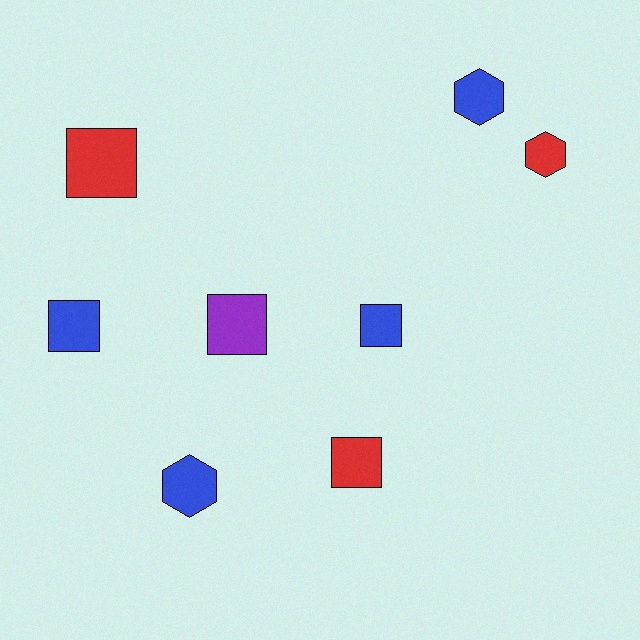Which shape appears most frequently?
Square, with 5 objects.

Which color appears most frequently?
Blue, with 4 objects.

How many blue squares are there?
There are 2 blue squares.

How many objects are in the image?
There are 8 objects.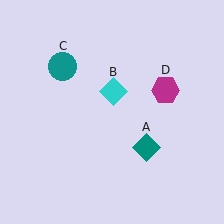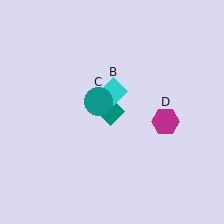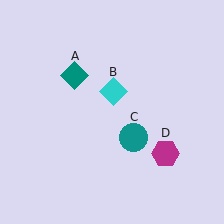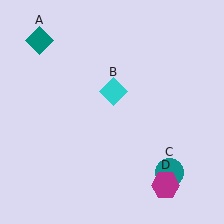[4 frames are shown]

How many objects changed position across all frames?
3 objects changed position: teal diamond (object A), teal circle (object C), magenta hexagon (object D).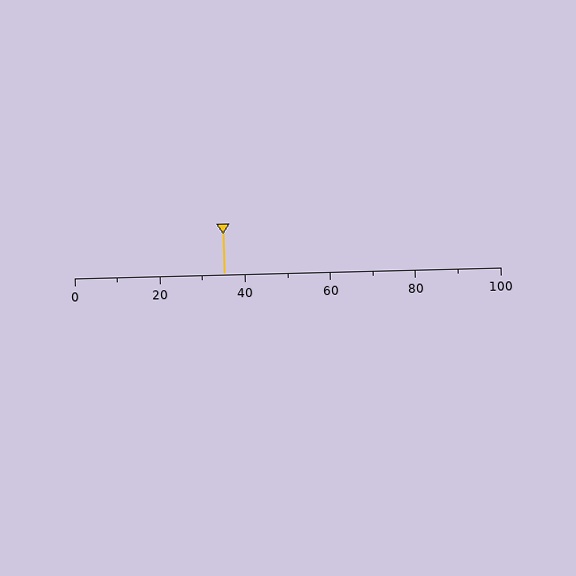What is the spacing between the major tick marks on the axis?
The major ticks are spaced 20 apart.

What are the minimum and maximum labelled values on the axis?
The axis runs from 0 to 100.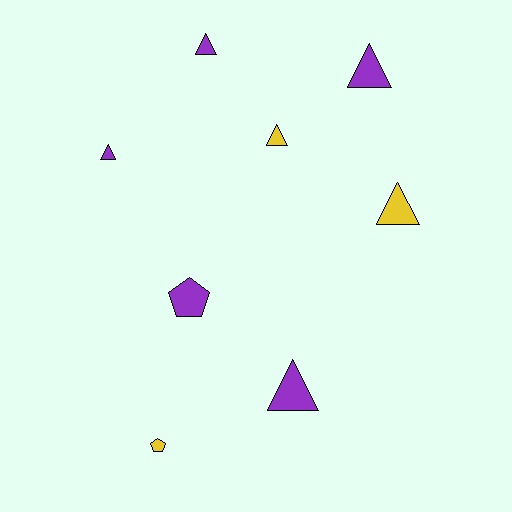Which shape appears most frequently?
Triangle, with 6 objects.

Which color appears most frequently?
Purple, with 5 objects.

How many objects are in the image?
There are 8 objects.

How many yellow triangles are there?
There are 2 yellow triangles.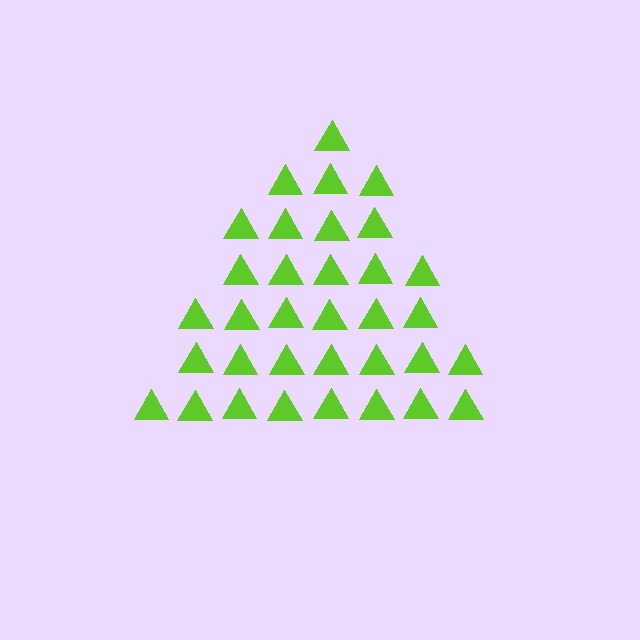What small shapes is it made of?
It is made of small triangles.